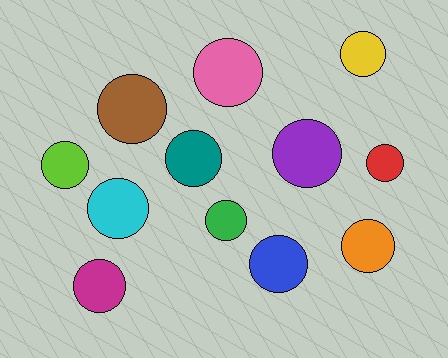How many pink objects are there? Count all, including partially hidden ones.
There is 1 pink object.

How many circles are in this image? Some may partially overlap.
There are 12 circles.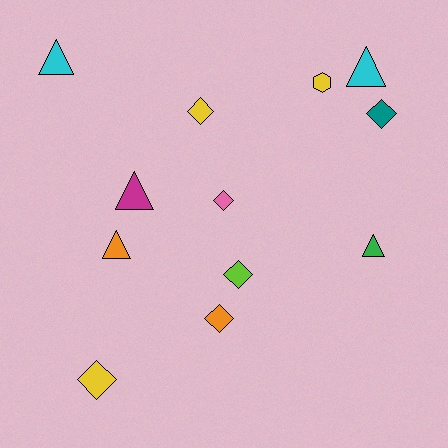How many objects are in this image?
There are 12 objects.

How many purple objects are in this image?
There are no purple objects.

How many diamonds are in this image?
There are 6 diamonds.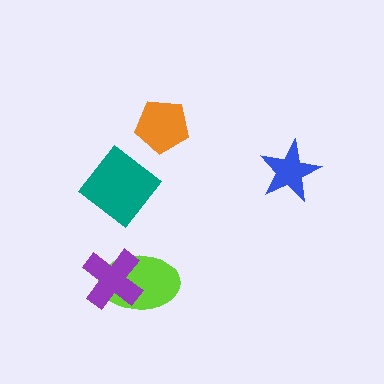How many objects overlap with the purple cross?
1 object overlaps with the purple cross.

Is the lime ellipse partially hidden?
Yes, it is partially covered by another shape.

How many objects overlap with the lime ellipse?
1 object overlaps with the lime ellipse.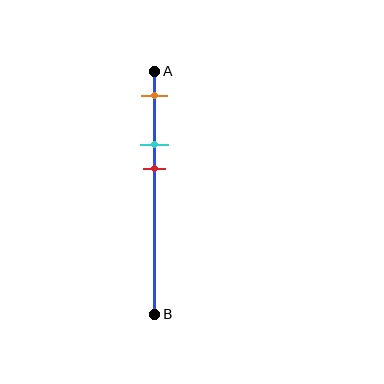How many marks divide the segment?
There are 3 marks dividing the segment.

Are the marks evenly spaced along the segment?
Yes, the marks are approximately evenly spaced.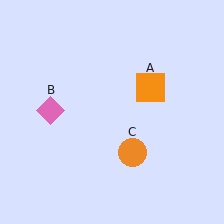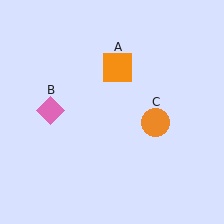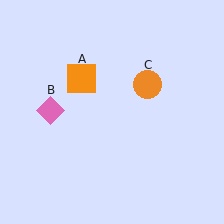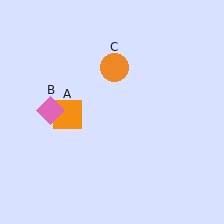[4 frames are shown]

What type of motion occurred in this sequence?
The orange square (object A), orange circle (object C) rotated counterclockwise around the center of the scene.